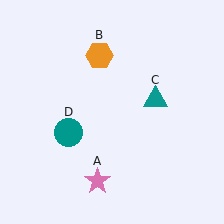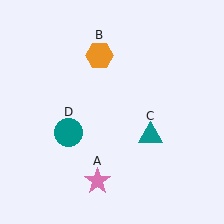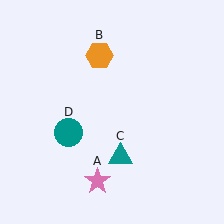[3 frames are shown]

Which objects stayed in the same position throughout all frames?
Pink star (object A) and orange hexagon (object B) and teal circle (object D) remained stationary.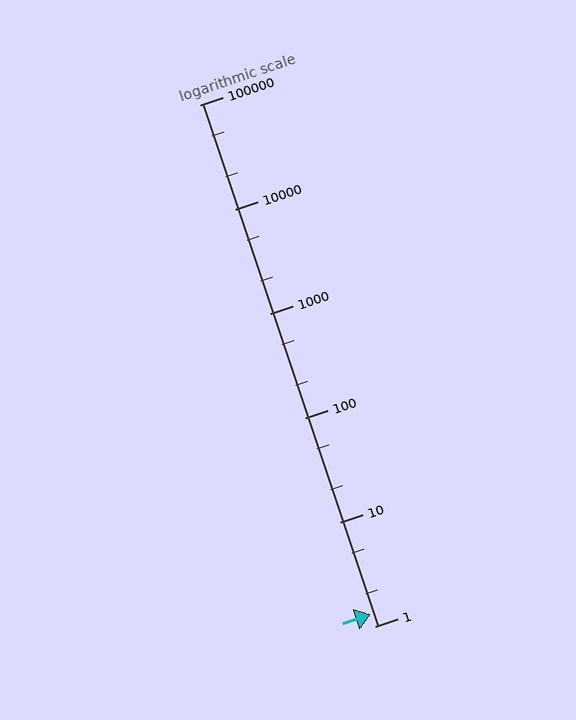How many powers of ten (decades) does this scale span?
The scale spans 5 decades, from 1 to 100000.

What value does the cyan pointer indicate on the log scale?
The pointer indicates approximately 1.3.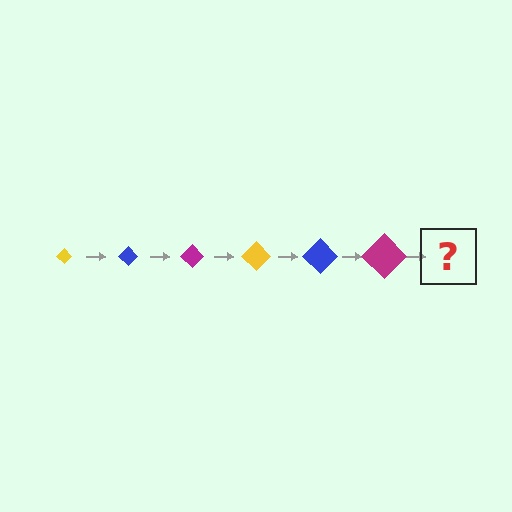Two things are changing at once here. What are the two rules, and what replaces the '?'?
The two rules are that the diamond grows larger each step and the color cycles through yellow, blue, and magenta. The '?' should be a yellow diamond, larger than the previous one.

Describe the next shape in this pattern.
It should be a yellow diamond, larger than the previous one.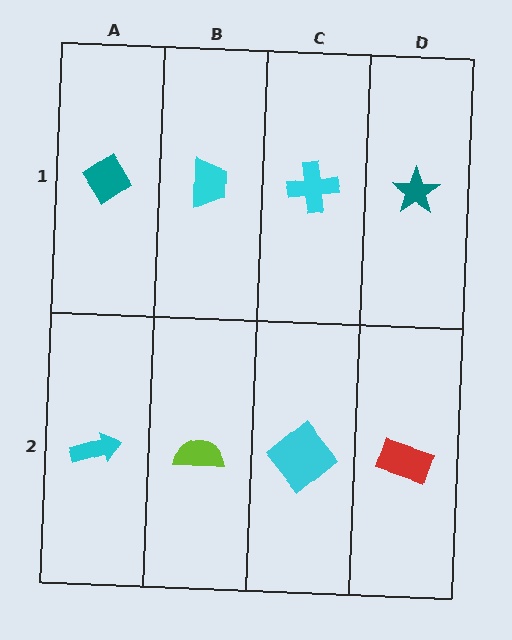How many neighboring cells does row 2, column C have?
3.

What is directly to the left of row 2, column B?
A cyan arrow.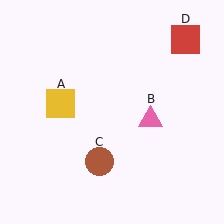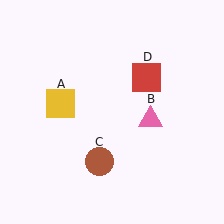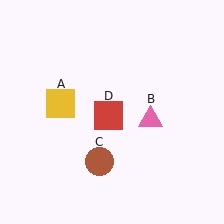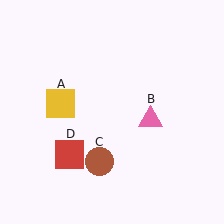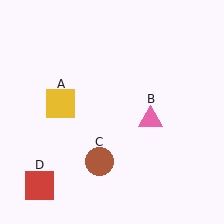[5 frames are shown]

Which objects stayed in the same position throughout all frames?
Yellow square (object A) and pink triangle (object B) and brown circle (object C) remained stationary.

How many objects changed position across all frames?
1 object changed position: red square (object D).